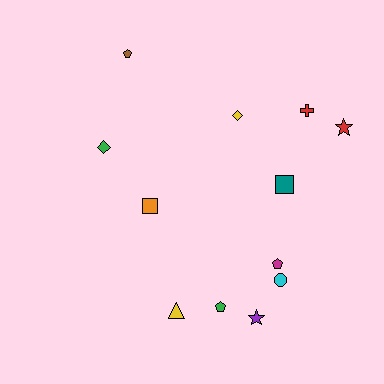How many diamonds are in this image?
There are 2 diamonds.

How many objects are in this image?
There are 12 objects.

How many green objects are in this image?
There are 2 green objects.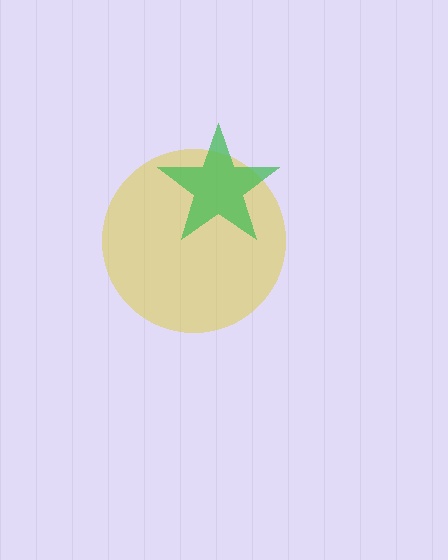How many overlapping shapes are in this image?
There are 2 overlapping shapes in the image.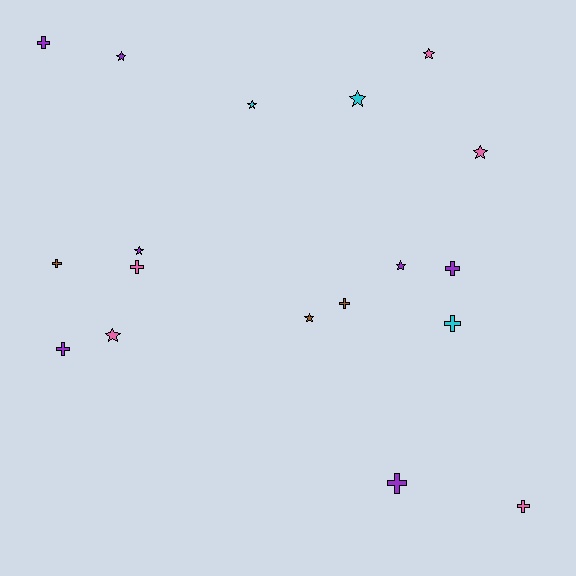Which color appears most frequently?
Purple, with 7 objects.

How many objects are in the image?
There are 18 objects.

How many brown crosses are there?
There are 2 brown crosses.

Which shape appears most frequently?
Star, with 9 objects.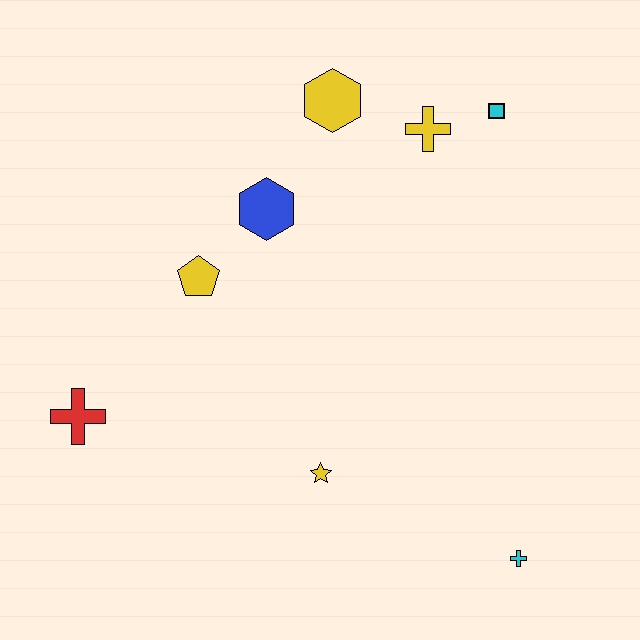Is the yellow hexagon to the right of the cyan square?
No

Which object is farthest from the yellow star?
The cyan square is farthest from the yellow star.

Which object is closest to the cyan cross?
The yellow star is closest to the cyan cross.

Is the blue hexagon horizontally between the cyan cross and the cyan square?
No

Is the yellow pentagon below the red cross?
No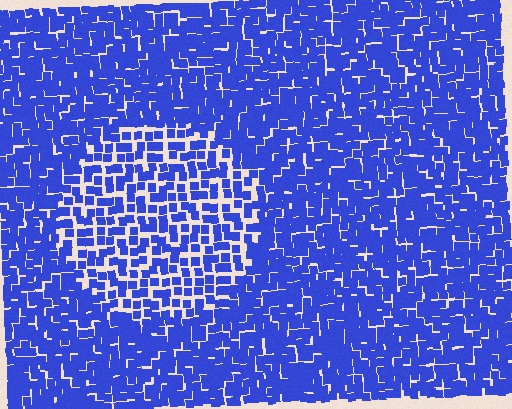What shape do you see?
I see a circle.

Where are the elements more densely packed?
The elements are more densely packed outside the circle boundary.